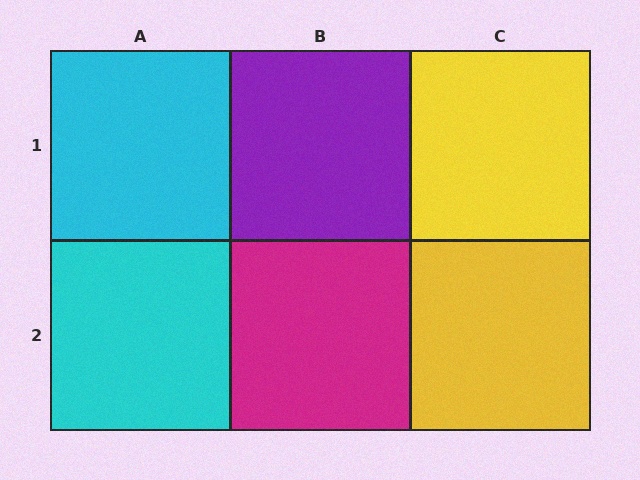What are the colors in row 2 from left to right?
Cyan, magenta, yellow.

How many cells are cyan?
2 cells are cyan.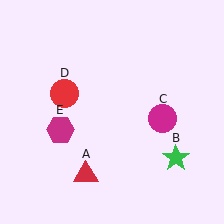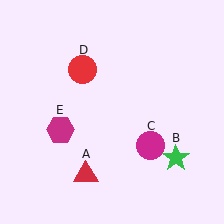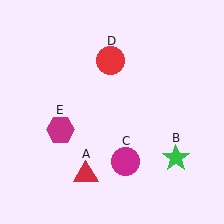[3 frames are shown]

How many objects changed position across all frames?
2 objects changed position: magenta circle (object C), red circle (object D).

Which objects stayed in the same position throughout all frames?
Red triangle (object A) and green star (object B) and magenta hexagon (object E) remained stationary.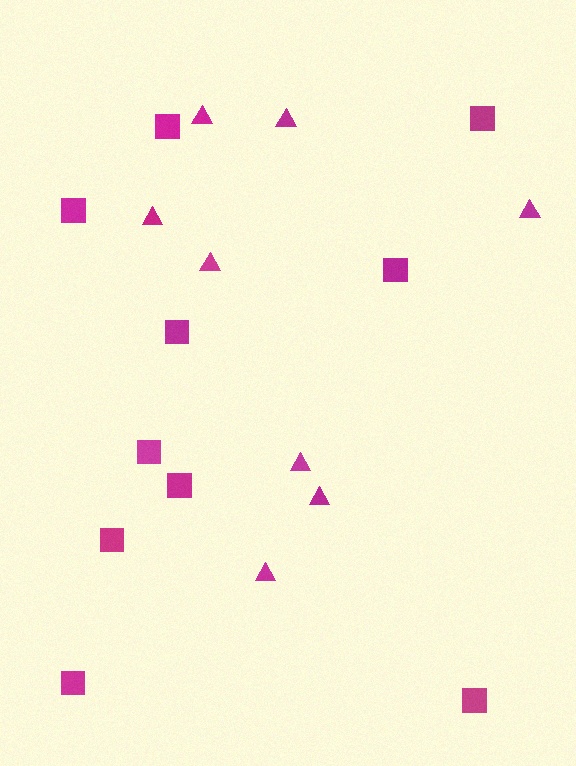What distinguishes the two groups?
There are 2 groups: one group of triangles (8) and one group of squares (10).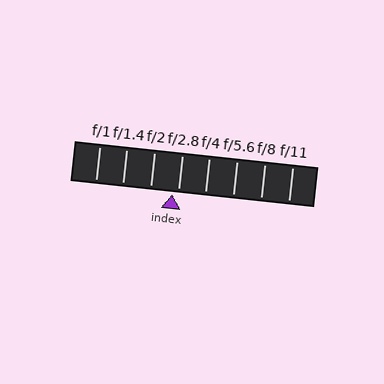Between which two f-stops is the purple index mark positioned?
The index mark is between f/2 and f/2.8.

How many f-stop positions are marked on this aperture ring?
There are 8 f-stop positions marked.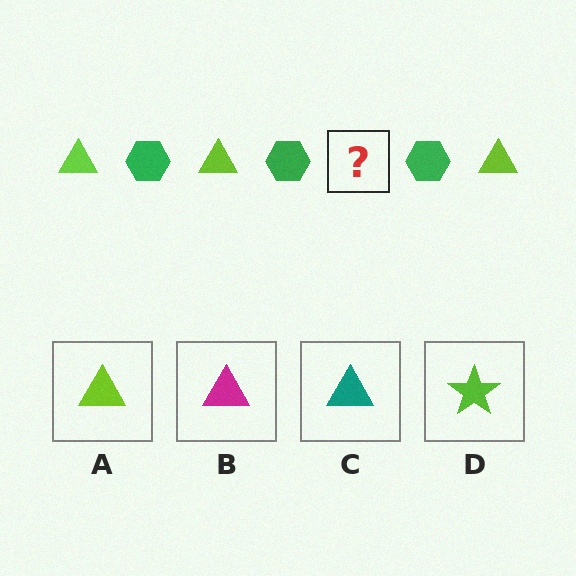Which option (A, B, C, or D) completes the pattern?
A.